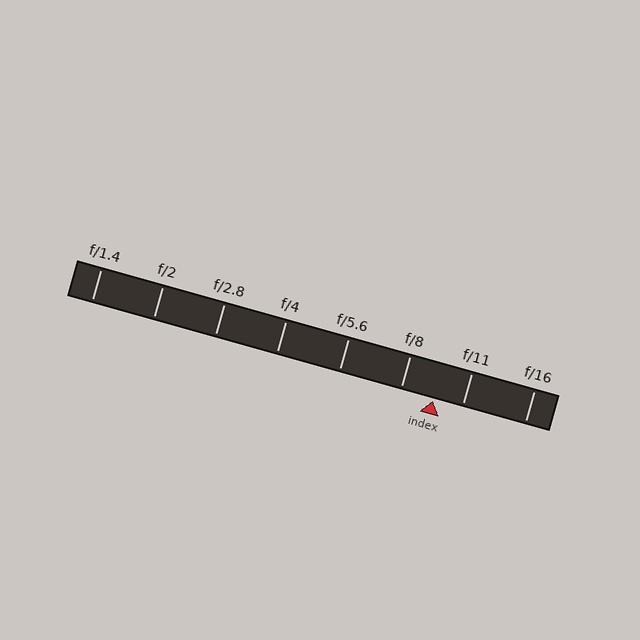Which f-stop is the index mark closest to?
The index mark is closest to f/11.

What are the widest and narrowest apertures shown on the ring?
The widest aperture shown is f/1.4 and the narrowest is f/16.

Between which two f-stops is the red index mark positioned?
The index mark is between f/8 and f/11.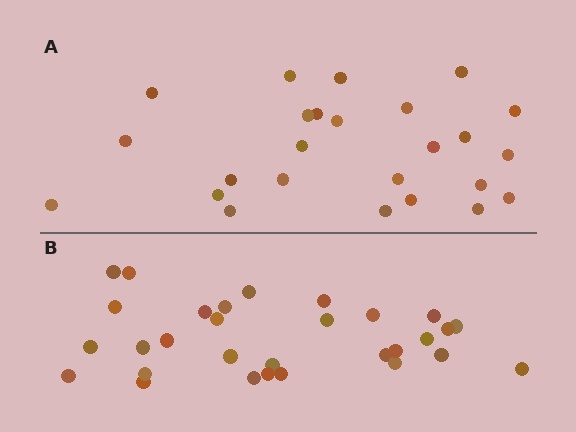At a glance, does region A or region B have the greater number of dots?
Region B (the bottom region) has more dots.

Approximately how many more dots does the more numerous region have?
Region B has about 5 more dots than region A.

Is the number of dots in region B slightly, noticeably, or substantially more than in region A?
Region B has only slightly more — the two regions are fairly close. The ratio is roughly 1.2 to 1.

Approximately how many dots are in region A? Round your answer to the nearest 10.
About 20 dots. (The exact count is 25, which rounds to 20.)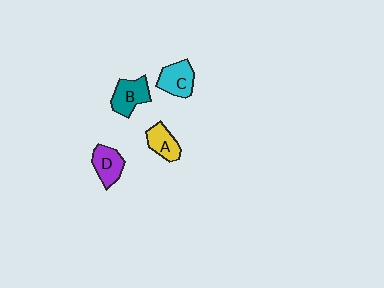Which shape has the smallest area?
Shape A (yellow).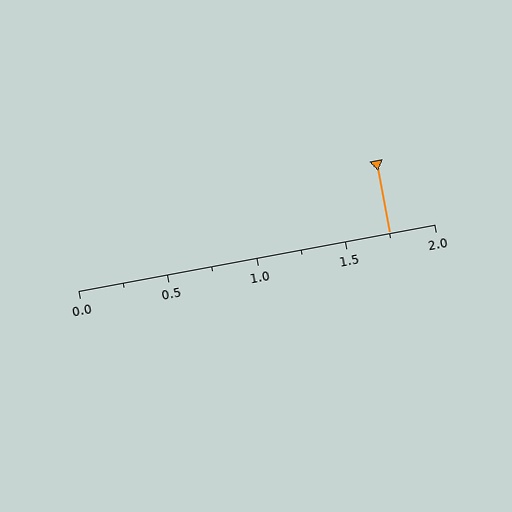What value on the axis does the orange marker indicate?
The marker indicates approximately 1.75.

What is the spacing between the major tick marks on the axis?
The major ticks are spaced 0.5 apart.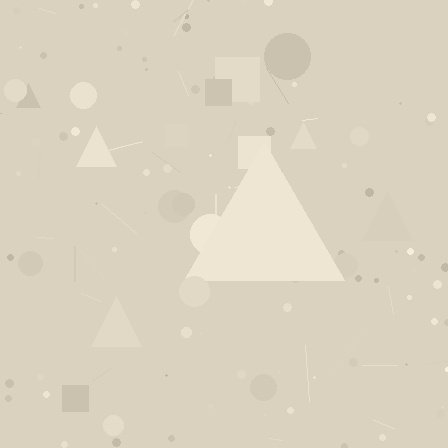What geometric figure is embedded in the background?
A triangle is embedded in the background.